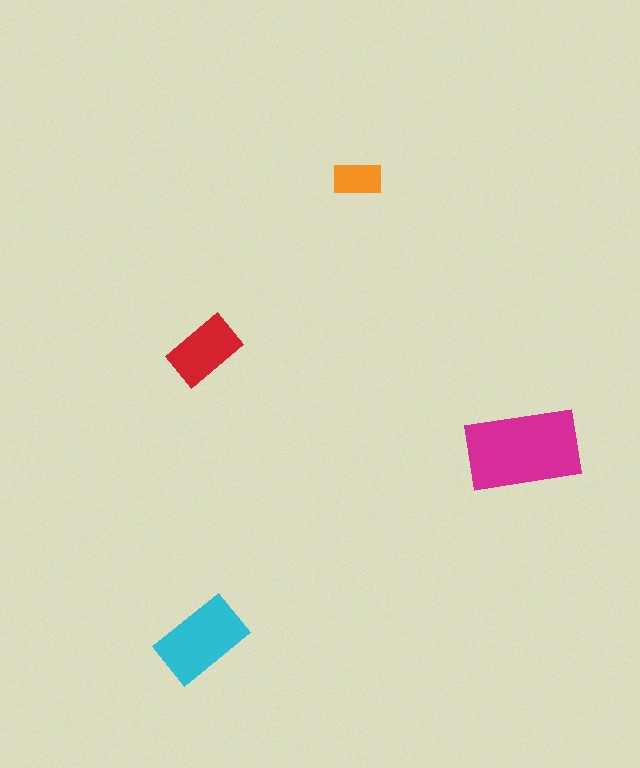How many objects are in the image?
There are 4 objects in the image.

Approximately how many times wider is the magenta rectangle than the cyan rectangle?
About 1.5 times wider.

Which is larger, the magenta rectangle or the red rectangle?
The magenta one.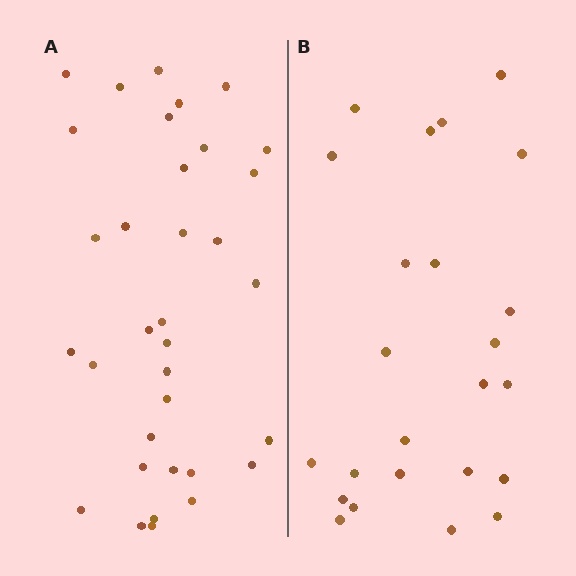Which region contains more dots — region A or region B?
Region A (the left region) has more dots.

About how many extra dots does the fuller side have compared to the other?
Region A has roughly 10 or so more dots than region B.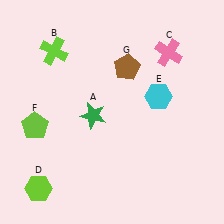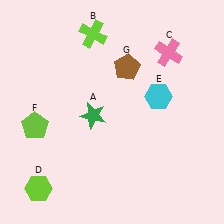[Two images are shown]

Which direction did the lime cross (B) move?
The lime cross (B) moved right.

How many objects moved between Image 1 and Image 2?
1 object moved between the two images.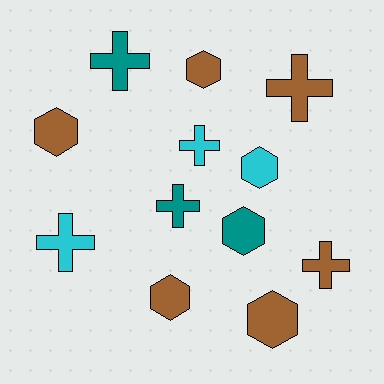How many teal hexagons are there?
There is 1 teal hexagon.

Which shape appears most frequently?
Hexagon, with 6 objects.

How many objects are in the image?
There are 12 objects.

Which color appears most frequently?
Brown, with 6 objects.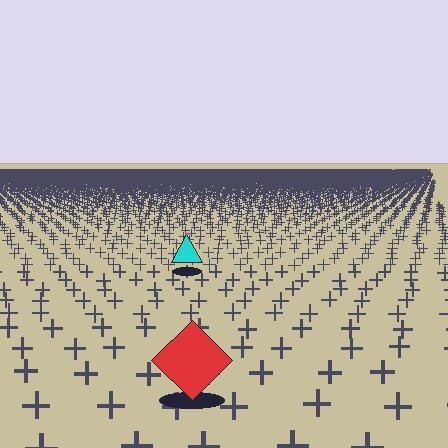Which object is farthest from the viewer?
The cyan triangle is farthest from the viewer. It appears smaller and the ground texture around it is denser.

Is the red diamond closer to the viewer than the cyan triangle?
Yes. The red diamond is closer — you can tell from the texture gradient: the ground texture is coarser near it.